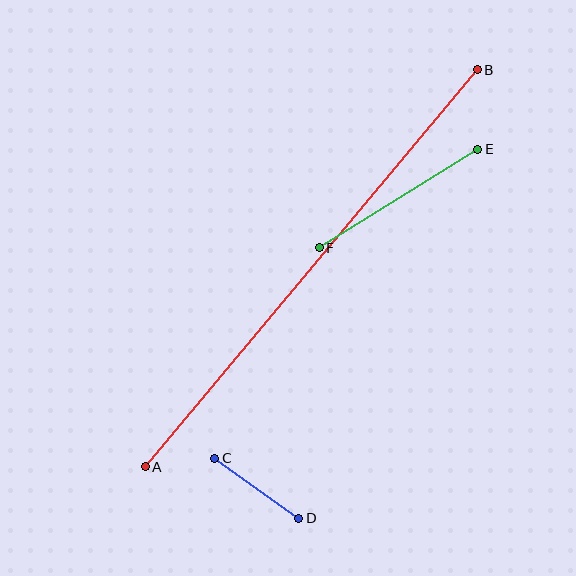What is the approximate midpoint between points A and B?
The midpoint is at approximately (311, 268) pixels.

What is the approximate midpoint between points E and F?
The midpoint is at approximately (399, 198) pixels.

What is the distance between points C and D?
The distance is approximately 103 pixels.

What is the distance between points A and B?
The distance is approximately 517 pixels.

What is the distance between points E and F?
The distance is approximately 187 pixels.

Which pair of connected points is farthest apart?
Points A and B are farthest apart.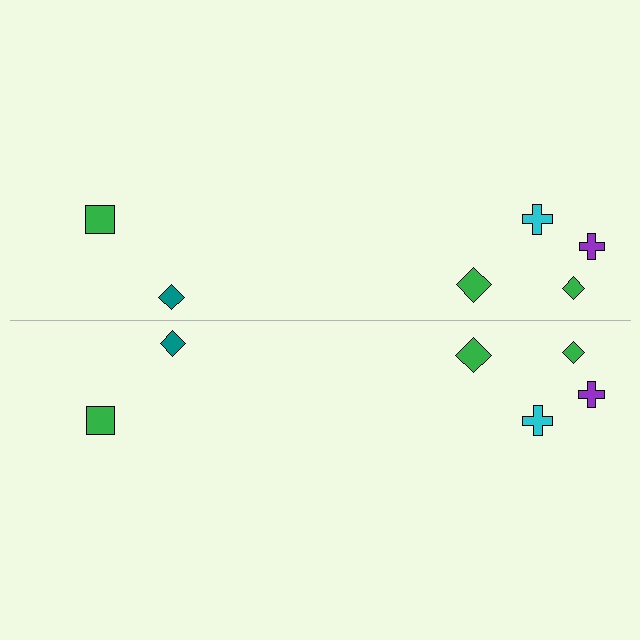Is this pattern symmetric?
Yes, this pattern has bilateral (reflection) symmetry.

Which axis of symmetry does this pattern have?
The pattern has a horizontal axis of symmetry running through the center of the image.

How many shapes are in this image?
There are 12 shapes in this image.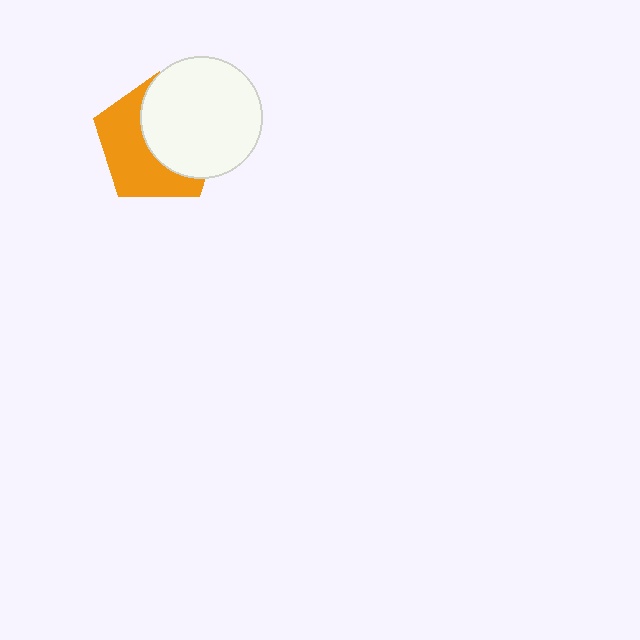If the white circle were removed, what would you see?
You would see the complete orange pentagon.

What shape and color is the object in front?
The object in front is a white circle.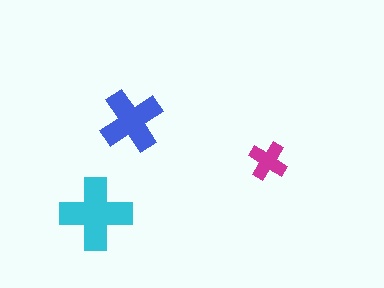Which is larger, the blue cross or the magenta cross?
The blue one.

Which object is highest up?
The blue cross is topmost.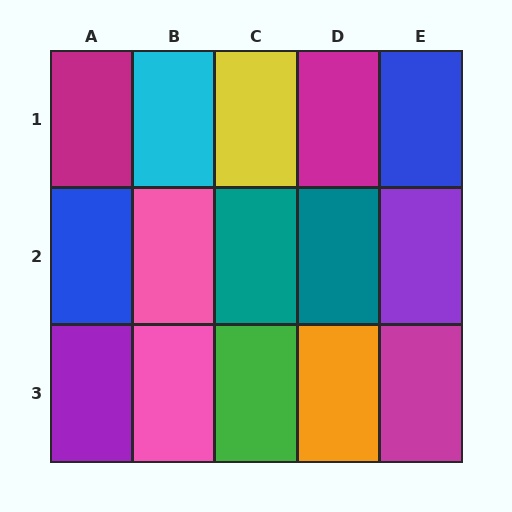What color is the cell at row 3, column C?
Green.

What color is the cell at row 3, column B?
Pink.